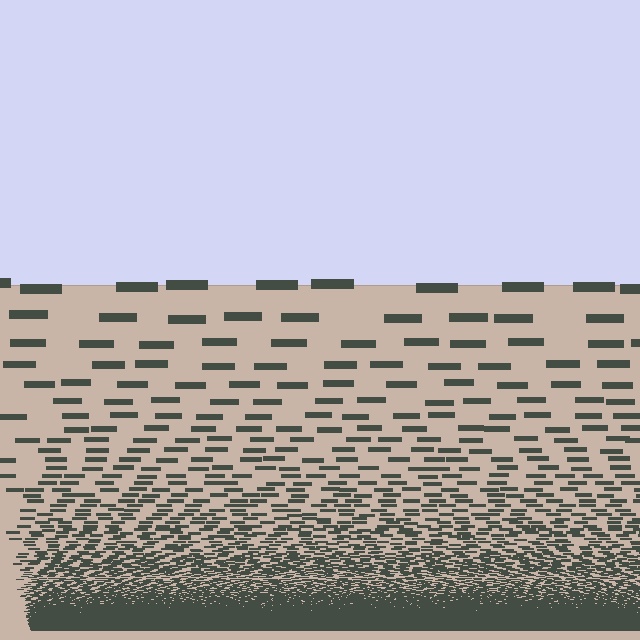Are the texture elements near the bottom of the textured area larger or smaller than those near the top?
Smaller. The gradient is inverted — elements near the bottom are smaller and denser.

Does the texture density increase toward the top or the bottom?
Density increases toward the bottom.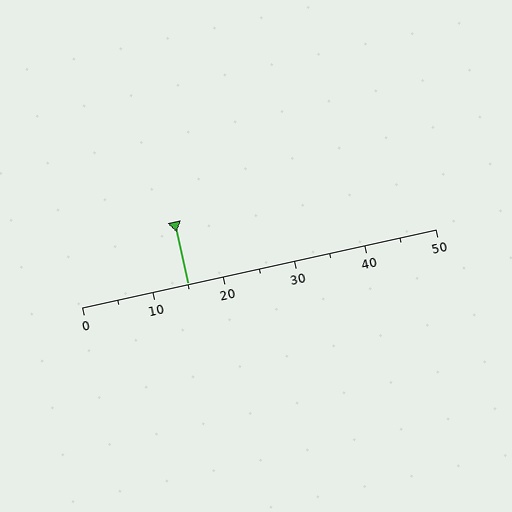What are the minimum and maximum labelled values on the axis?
The axis runs from 0 to 50.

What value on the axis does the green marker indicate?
The marker indicates approximately 15.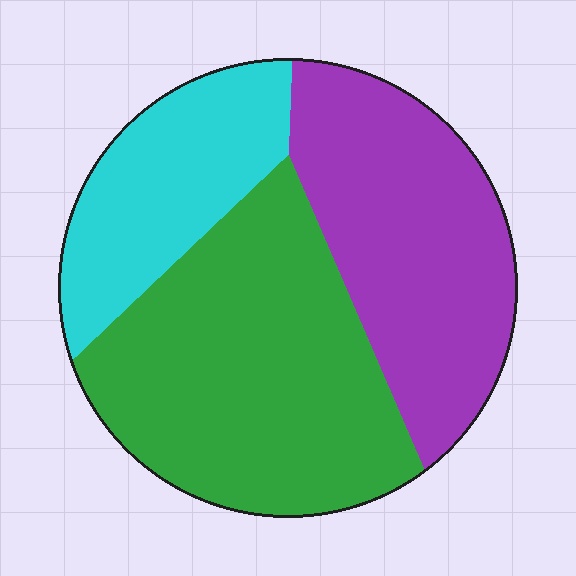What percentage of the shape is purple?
Purple covers 34% of the shape.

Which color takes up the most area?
Green, at roughly 45%.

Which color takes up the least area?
Cyan, at roughly 20%.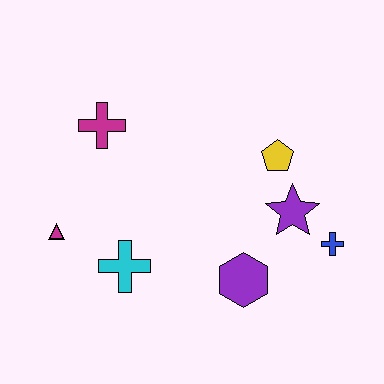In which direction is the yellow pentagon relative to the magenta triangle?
The yellow pentagon is to the right of the magenta triangle.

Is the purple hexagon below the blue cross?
Yes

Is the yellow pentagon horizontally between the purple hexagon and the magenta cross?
No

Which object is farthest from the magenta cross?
The blue cross is farthest from the magenta cross.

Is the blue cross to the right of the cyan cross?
Yes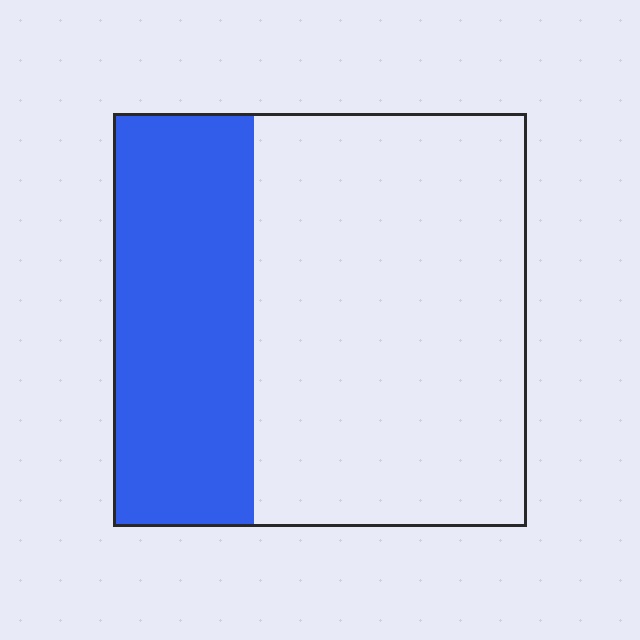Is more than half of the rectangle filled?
No.